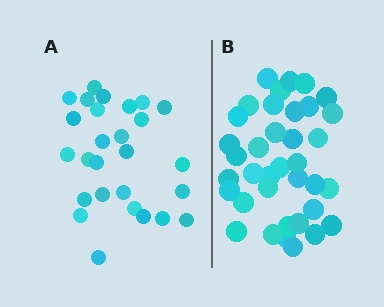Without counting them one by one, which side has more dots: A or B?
Region B (the right region) has more dots.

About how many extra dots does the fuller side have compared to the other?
Region B has roughly 10 or so more dots than region A.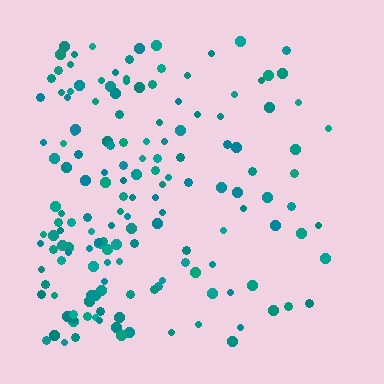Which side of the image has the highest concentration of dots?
The left.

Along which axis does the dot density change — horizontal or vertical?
Horizontal.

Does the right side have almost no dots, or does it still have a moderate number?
Still a moderate number, just noticeably fewer than the left.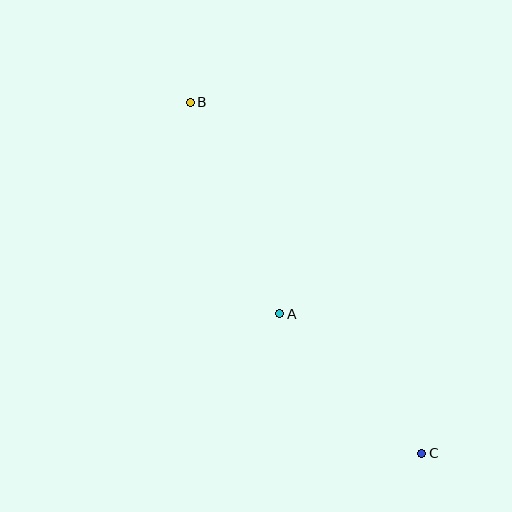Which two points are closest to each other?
Points A and C are closest to each other.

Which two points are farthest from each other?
Points B and C are farthest from each other.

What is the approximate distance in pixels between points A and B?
The distance between A and B is approximately 230 pixels.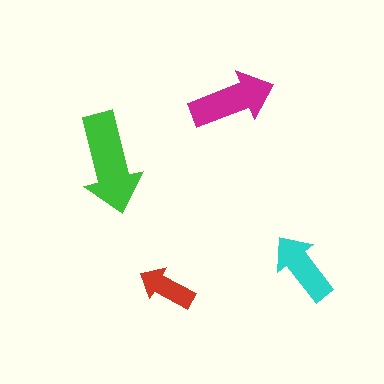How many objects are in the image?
There are 4 objects in the image.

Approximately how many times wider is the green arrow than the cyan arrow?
About 1.5 times wider.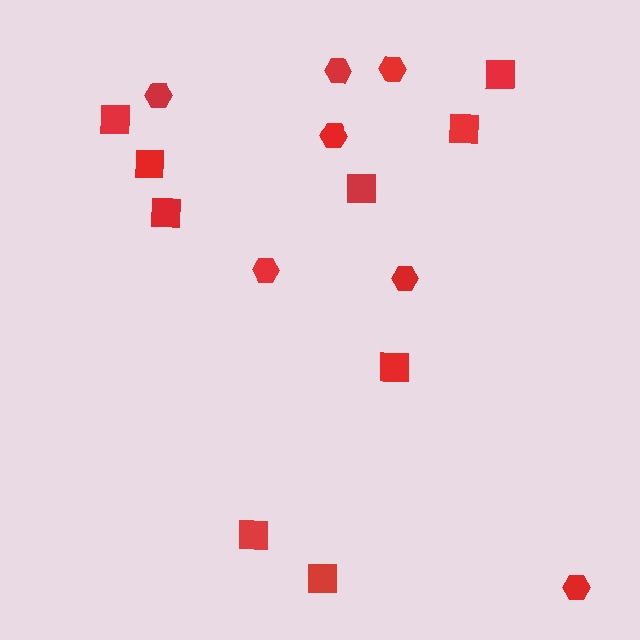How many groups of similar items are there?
There are 2 groups: one group of hexagons (7) and one group of squares (9).